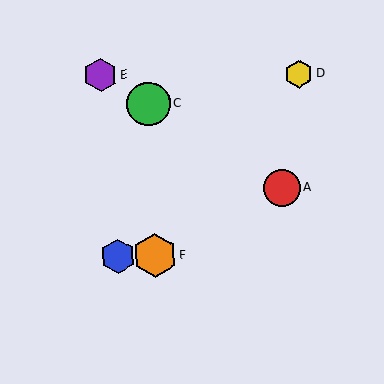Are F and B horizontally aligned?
Yes, both are at y≈255.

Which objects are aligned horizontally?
Objects B, F are aligned horizontally.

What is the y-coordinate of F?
Object F is at y≈255.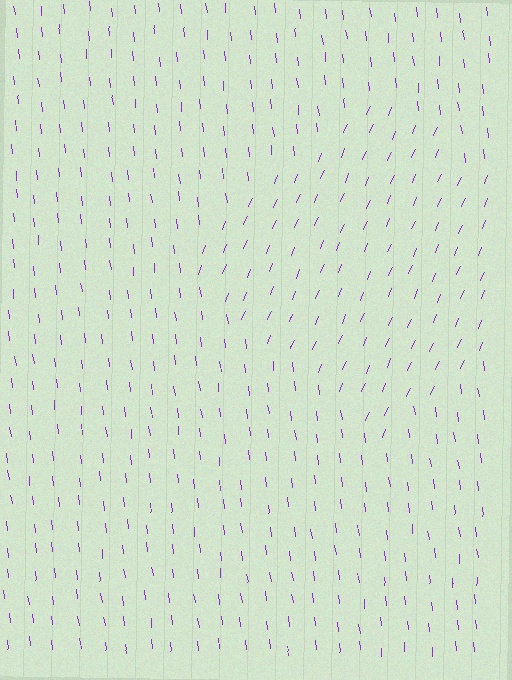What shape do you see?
I see a diamond.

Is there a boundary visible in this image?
Yes, there is a texture boundary formed by a change in line orientation.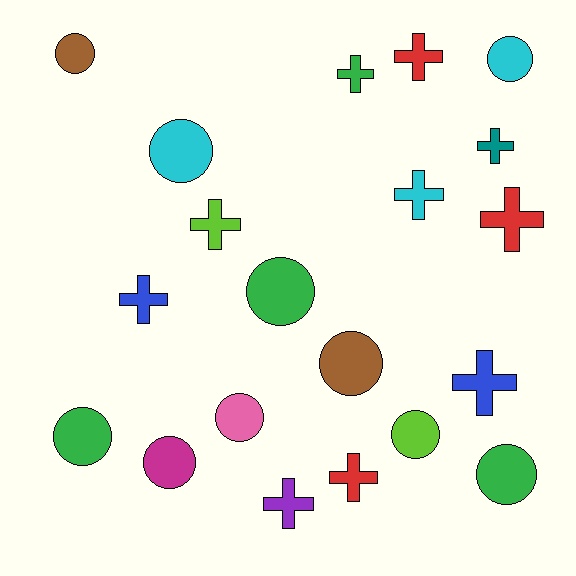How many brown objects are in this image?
There are 2 brown objects.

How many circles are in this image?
There are 10 circles.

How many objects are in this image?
There are 20 objects.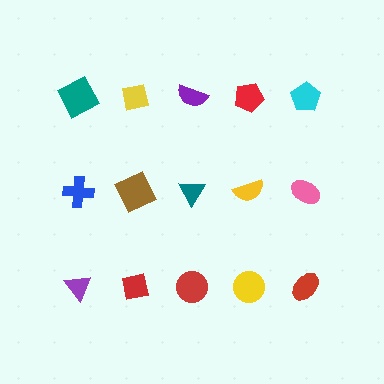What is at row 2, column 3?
A teal triangle.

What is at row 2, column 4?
A yellow semicircle.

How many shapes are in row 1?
5 shapes.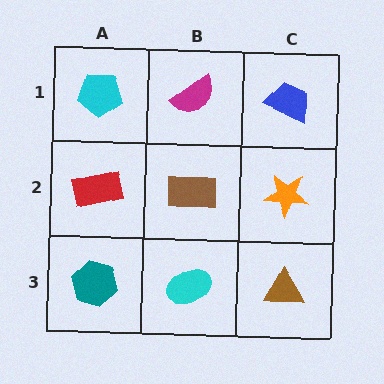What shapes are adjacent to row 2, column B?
A magenta semicircle (row 1, column B), a cyan ellipse (row 3, column B), a red rectangle (row 2, column A), an orange star (row 2, column C).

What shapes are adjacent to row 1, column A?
A red rectangle (row 2, column A), a magenta semicircle (row 1, column B).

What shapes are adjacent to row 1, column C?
An orange star (row 2, column C), a magenta semicircle (row 1, column B).